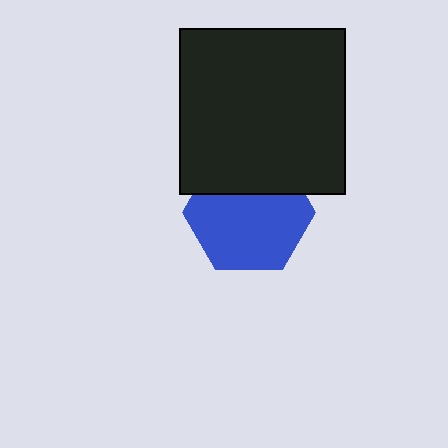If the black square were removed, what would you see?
You would see the complete blue hexagon.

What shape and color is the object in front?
The object in front is a black square.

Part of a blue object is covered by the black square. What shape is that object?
It is a hexagon.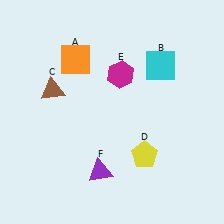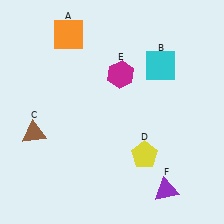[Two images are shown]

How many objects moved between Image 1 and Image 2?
3 objects moved between the two images.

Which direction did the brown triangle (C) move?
The brown triangle (C) moved down.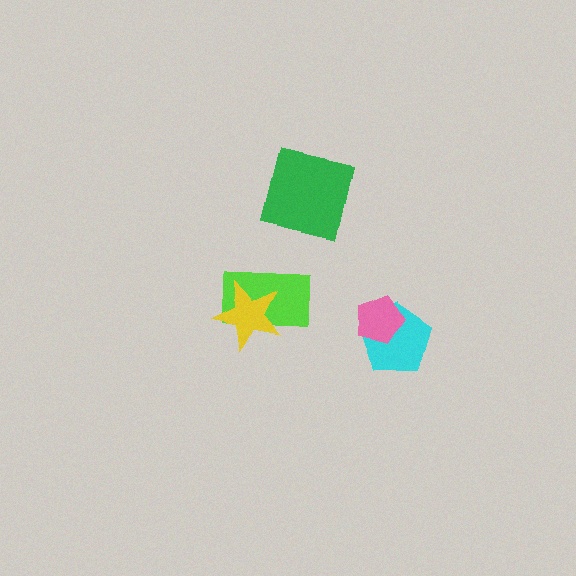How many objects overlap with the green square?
0 objects overlap with the green square.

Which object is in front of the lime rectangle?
The yellow star is in front of the lime rectangle.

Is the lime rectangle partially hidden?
Yes, it is partially covered by another shape.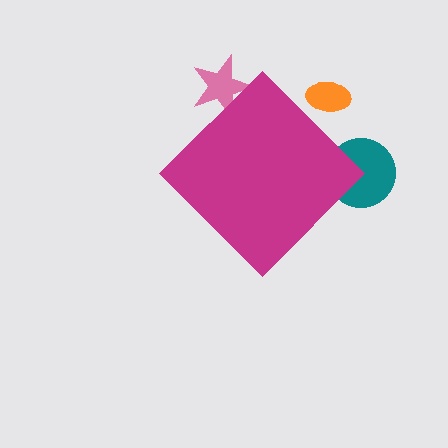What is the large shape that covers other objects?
A magenta diamond.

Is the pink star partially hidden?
Yes, the pink star is partially hidden behind the magenta diamond.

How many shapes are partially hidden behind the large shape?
3 shapes are partially hidden.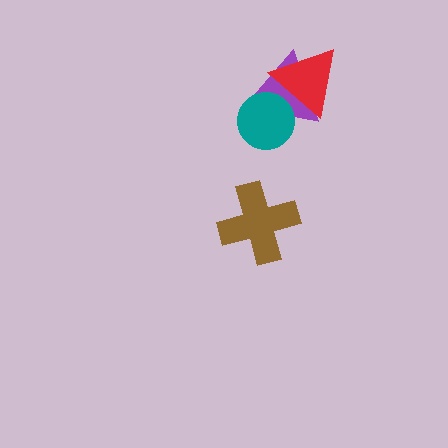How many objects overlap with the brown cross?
0 objects overlap with the brown cross.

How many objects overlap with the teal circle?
2 objects overlap with the teal circle.